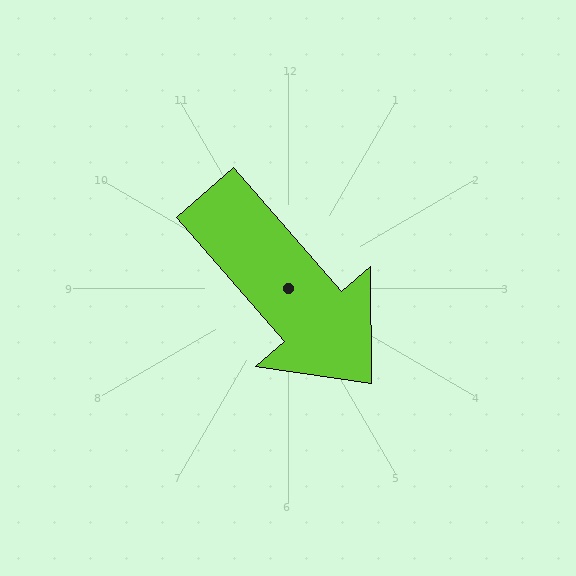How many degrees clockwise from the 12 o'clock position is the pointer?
Approximately 139 degrees.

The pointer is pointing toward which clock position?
Roughly 5 o'clock.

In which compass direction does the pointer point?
Southeast.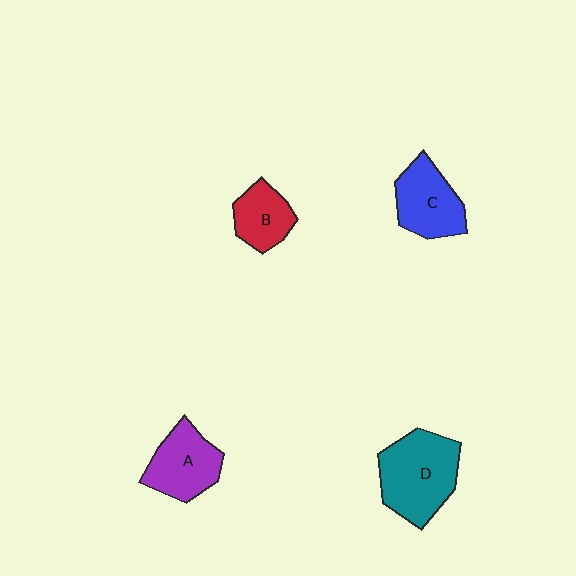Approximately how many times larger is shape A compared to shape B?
Approximately 1.4 times.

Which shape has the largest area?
Shape D (teal).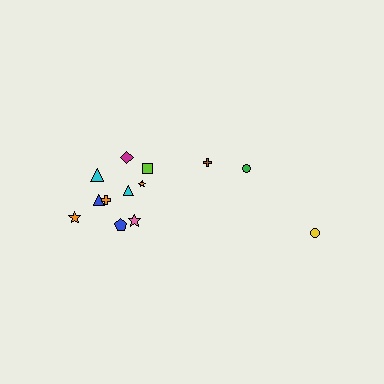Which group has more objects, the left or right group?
The left group.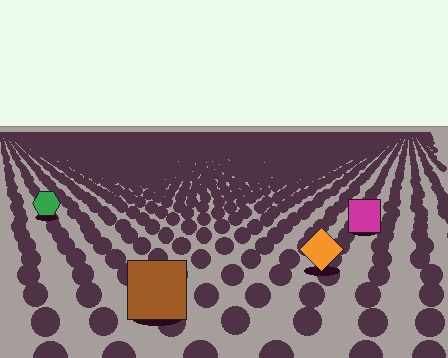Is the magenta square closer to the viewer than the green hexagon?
Yes. The magenta square is closer — you can tell from the texture gradient: the ground texture is coarser near it.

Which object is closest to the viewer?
The brown square is closest. The texture marks near it are larger and more spread out.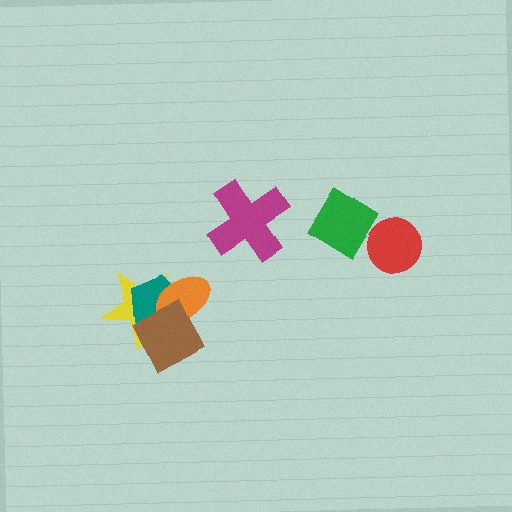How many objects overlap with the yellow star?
3 objects overlap with the yellow star.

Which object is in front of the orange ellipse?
The brown diamond is in front of the orange ellipse.